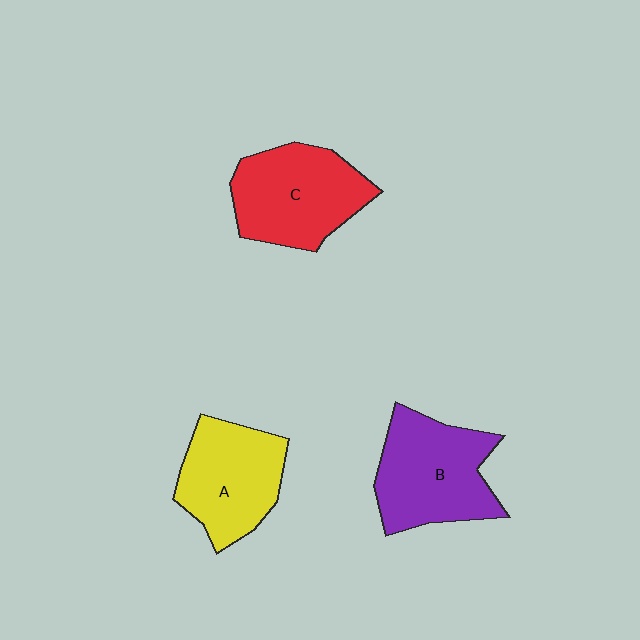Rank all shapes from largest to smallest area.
From largest to smallest: B (purple), C (red), A (yellow).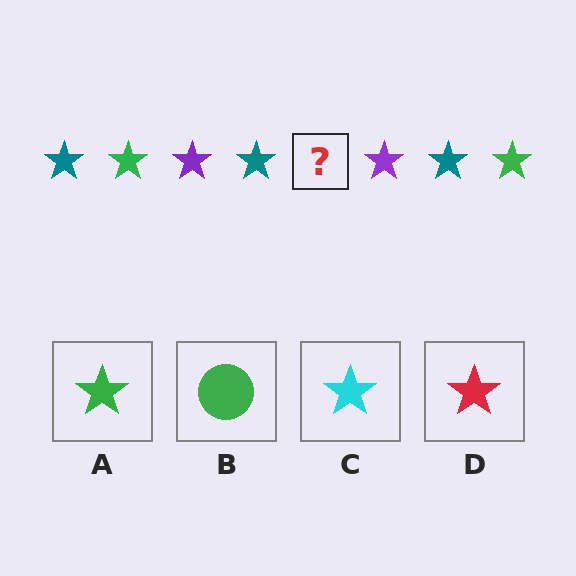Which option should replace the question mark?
Option A.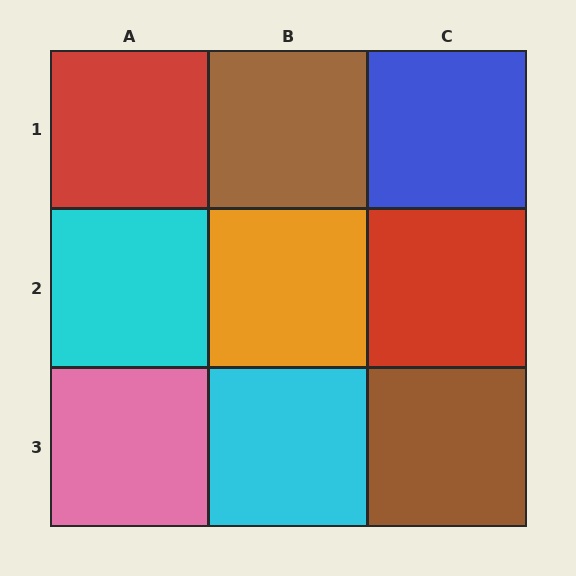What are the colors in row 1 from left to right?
Red, brown, blue.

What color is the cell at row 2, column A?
Cyan.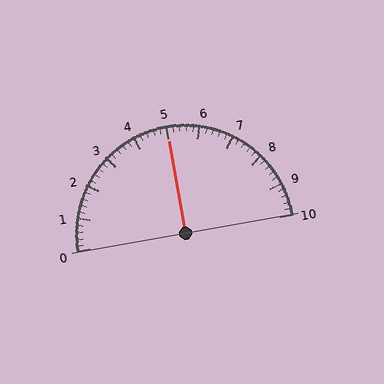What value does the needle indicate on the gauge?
The needle indicates approximately 5.0.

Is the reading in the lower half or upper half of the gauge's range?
The reading is in the upper half of the range (0 to 10).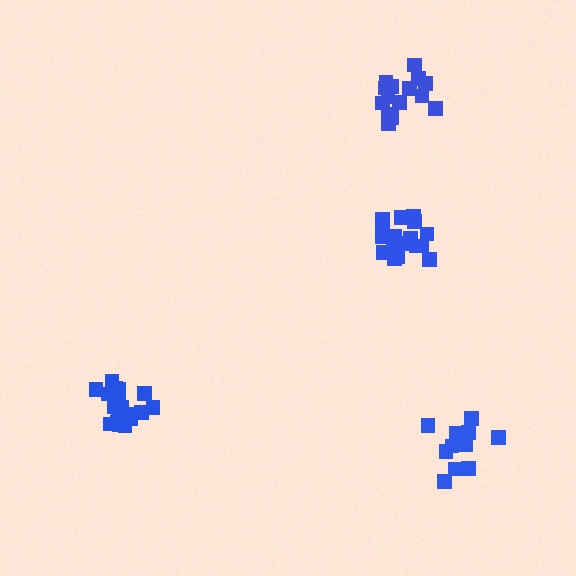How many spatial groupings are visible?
There are 4 spatial groupings.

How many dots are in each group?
Group 1: 15 dots, Group 2: 18 dots, Group 3: 15 dots, Group 4: 21 dots (69 total).